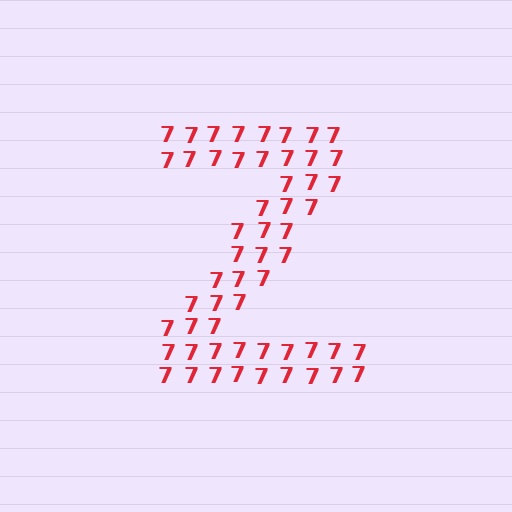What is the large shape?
The large shape is the letter Z.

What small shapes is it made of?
It is made of small digit 7's.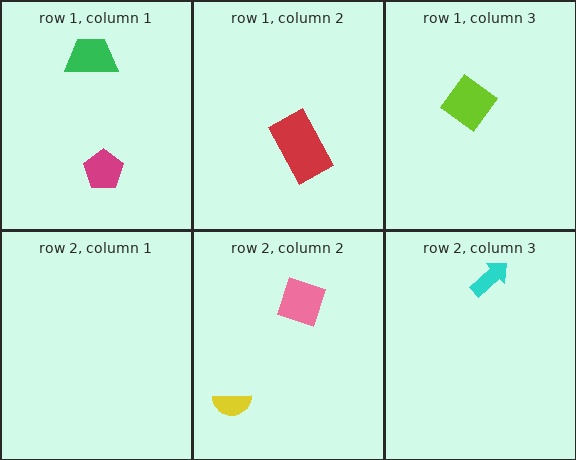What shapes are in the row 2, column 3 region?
The cyan arrow.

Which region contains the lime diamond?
The row 1, column 3 region.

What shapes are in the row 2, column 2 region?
The yellow semicircle, the pink square.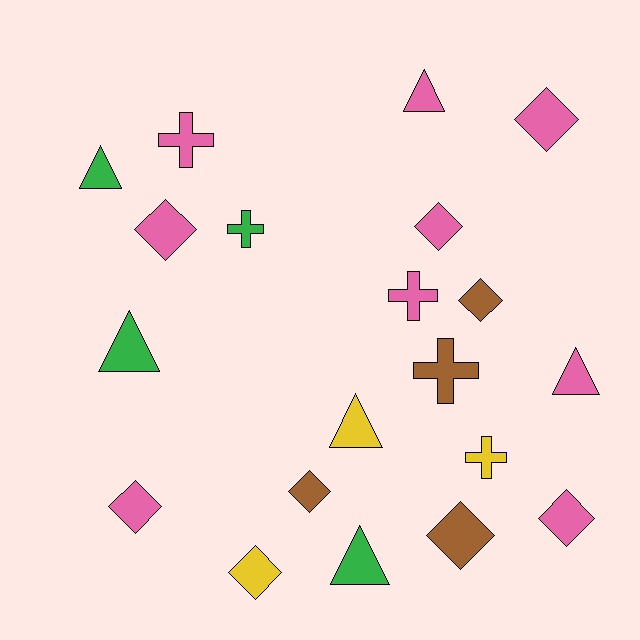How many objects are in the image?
There are 20 objects.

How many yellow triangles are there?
There is 1 yellow triangle.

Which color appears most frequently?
Pink, with 9 objects.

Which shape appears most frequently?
Diamond, with 9 objects.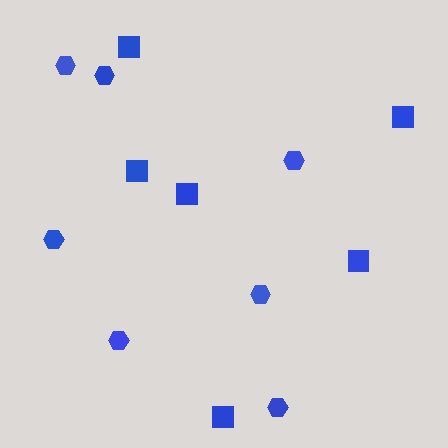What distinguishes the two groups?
There are 2 groups: one group of squares (6) and one group of hexagons (7).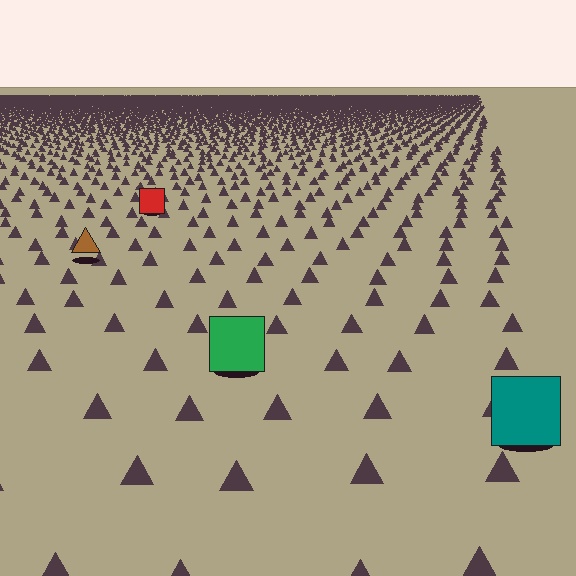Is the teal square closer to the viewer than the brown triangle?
Yes. The teal square is closer — you can tell from the texture gradient: the ground texture is coarser near it.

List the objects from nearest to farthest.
From nearest to farthest: the teal square, the green square, the brown triangle, the red square.